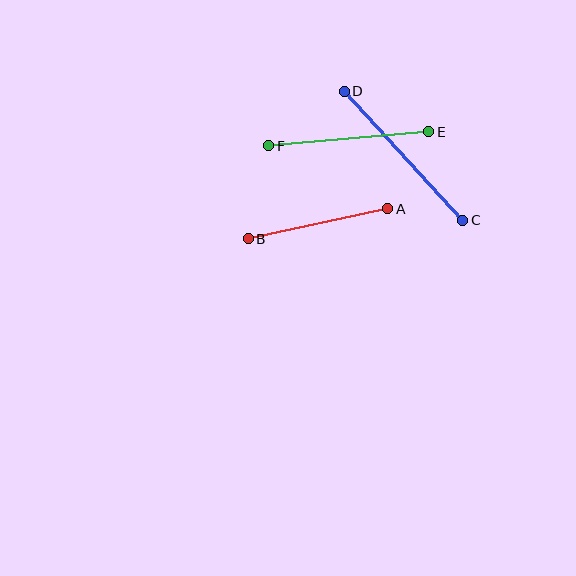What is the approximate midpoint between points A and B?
The midpoint is at approximately (318, 224) pixels.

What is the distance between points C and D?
The distance is approximately 175 pixels.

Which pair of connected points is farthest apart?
Points C and D are farthest apart.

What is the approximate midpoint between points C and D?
The midpoint is at approximately (403, 156) pixels.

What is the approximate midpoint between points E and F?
The midpoint is at approximately (349, 139) pixels.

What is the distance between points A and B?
The distance is approximately 142 pixels.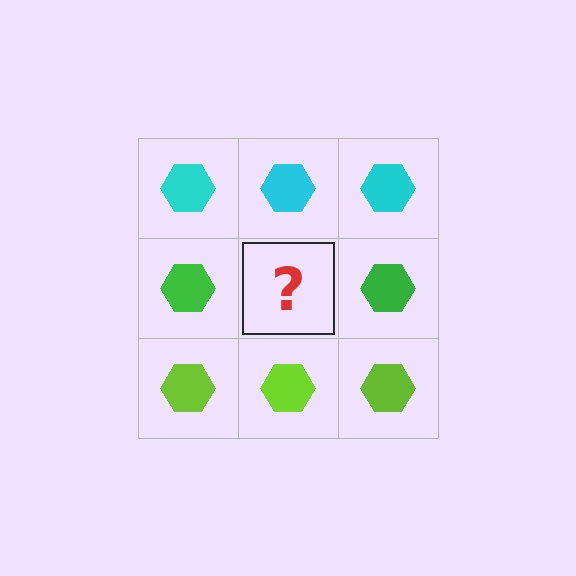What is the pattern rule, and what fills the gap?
The rule is that each row has a consistent color. The gap should be filled with a green hexagon.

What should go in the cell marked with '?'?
The missing cell should contain a green hexagon.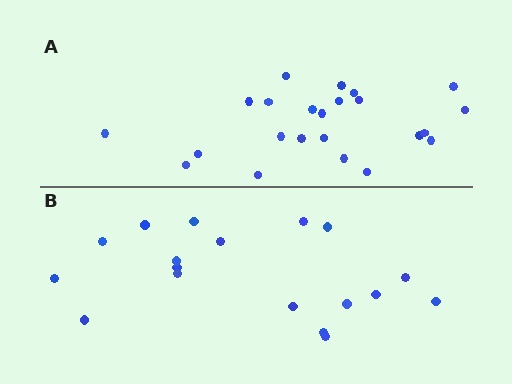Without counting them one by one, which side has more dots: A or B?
Region A (the top region) has more dots.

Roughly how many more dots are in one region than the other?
Region A has about 5 more dots than region B.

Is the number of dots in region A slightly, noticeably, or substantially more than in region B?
Region A has noticeably more, but not dramatically so. The ratio is roughly 1.3 to 1.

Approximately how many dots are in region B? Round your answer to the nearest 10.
About 20 dots. (The exact count is 18, which rounds to 20.)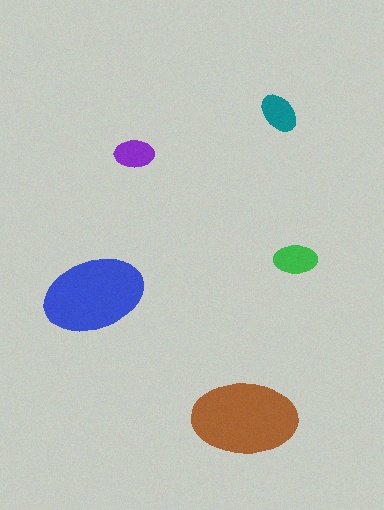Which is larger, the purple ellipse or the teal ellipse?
The teal one.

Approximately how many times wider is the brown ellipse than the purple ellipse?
About 2.5 times wider.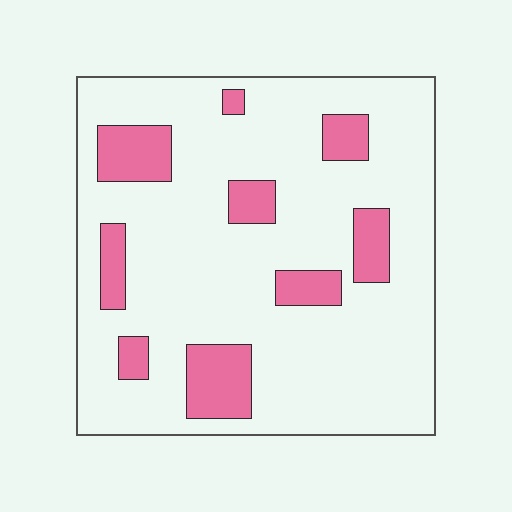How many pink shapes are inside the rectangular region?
9.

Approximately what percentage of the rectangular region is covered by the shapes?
Approximately 20%.